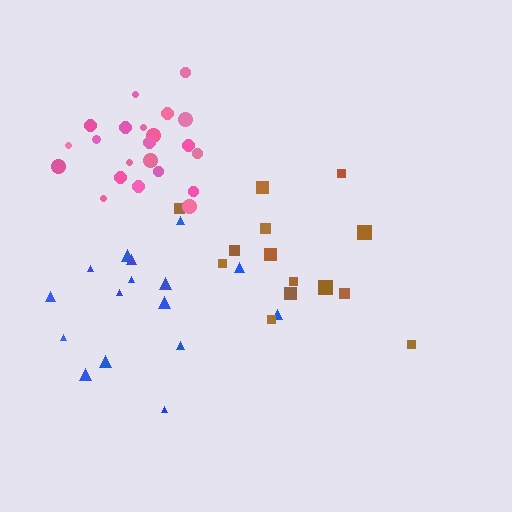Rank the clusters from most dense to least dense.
pink, brown, blue.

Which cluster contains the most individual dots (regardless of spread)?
Pink (22).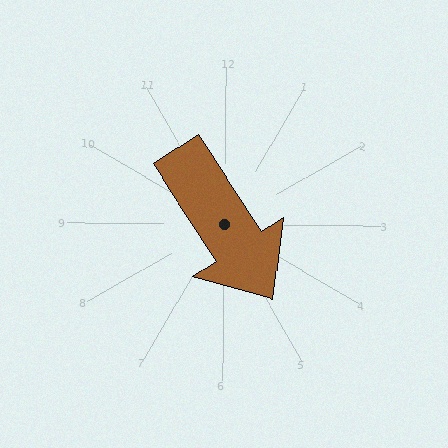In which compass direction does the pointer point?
Southeast.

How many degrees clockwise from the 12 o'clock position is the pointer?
Approximately 147 degrees.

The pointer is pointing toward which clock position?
Roughly 5 o'clock.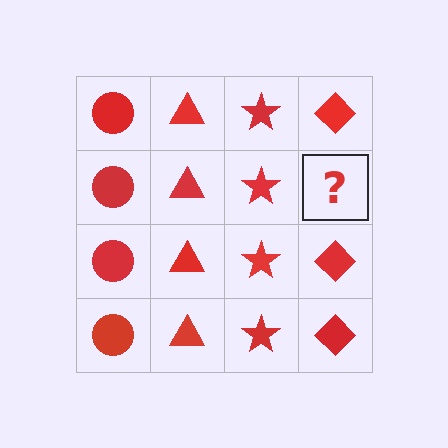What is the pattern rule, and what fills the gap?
The rule is that each column has a consistent shape. The gap should be filled with a red diamond.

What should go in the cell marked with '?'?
The missing cell should contain a red diamond.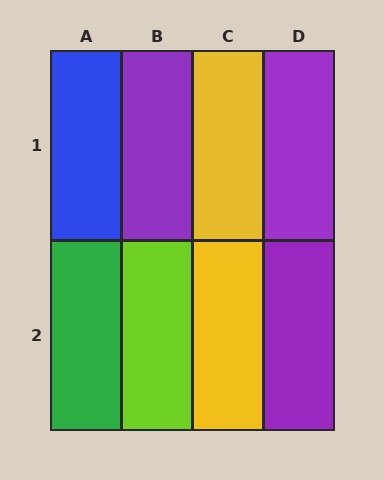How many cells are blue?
1 cell is blue.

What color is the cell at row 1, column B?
Purple.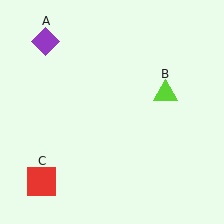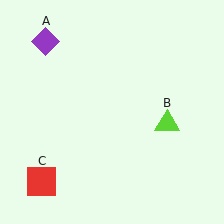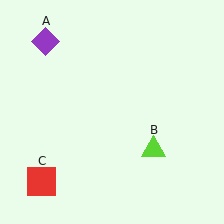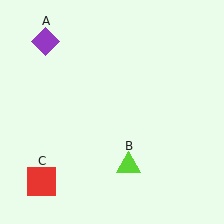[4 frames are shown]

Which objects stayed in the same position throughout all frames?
Purple diamond (object A) and red square (object C) remained stationary.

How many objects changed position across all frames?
1 object changed position: lime triangle (object B).